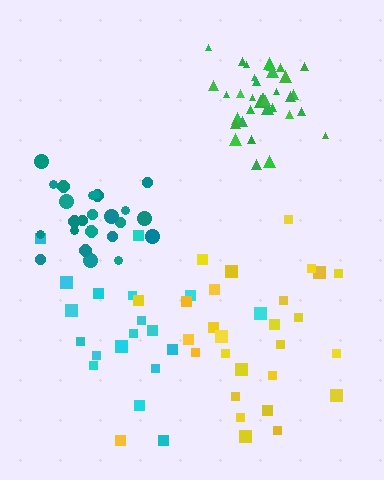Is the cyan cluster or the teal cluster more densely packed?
Teal.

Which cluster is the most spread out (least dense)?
Cyan.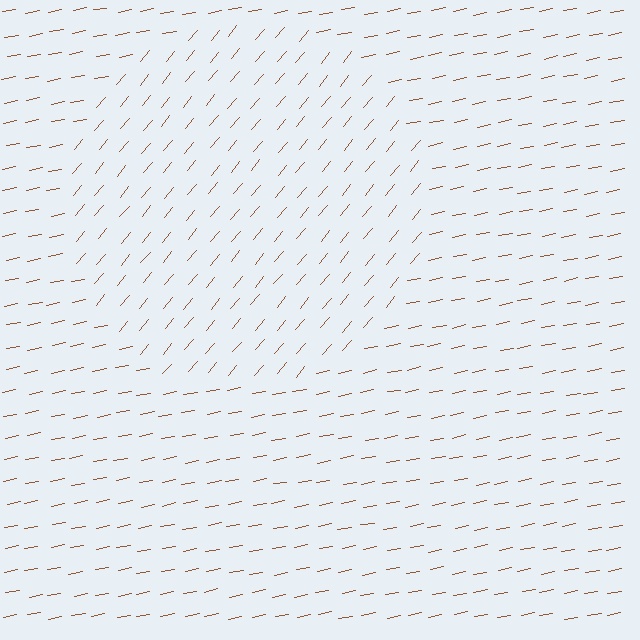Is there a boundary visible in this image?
Yes, there is a texture boundary formed by a change in line orientation.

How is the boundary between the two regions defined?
The boundary is defined purely by a change in line orientation (approximately 39 degrees difference). All lines are the same color and thickness.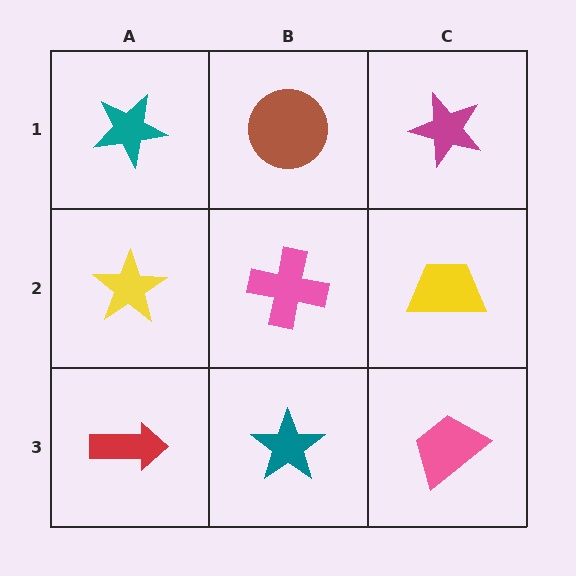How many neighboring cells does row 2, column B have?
4.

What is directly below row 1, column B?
A pink cross.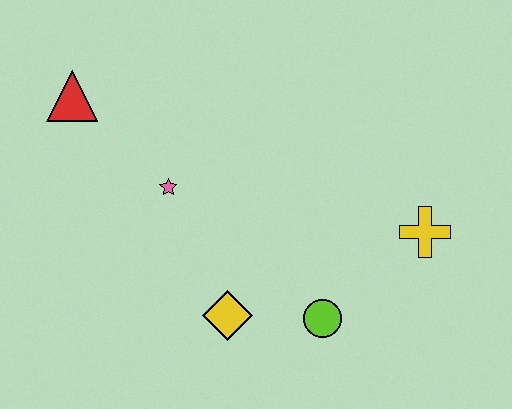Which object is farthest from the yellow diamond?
The red triangle is farthest from the yellow diamond.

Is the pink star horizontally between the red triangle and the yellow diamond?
Yes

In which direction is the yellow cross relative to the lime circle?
The yellow cross is to the right of the lime circle.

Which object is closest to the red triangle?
The pink star is closest to the red triangle.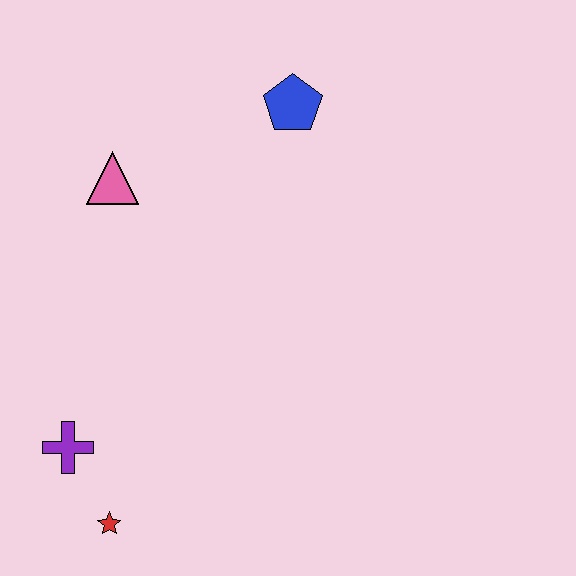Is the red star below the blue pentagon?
Yes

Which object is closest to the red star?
The purple cross is closest to the red star.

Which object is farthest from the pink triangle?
The red star is farthest from the pink triangle.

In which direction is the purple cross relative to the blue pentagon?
The purple cross is below the blue pentagon.